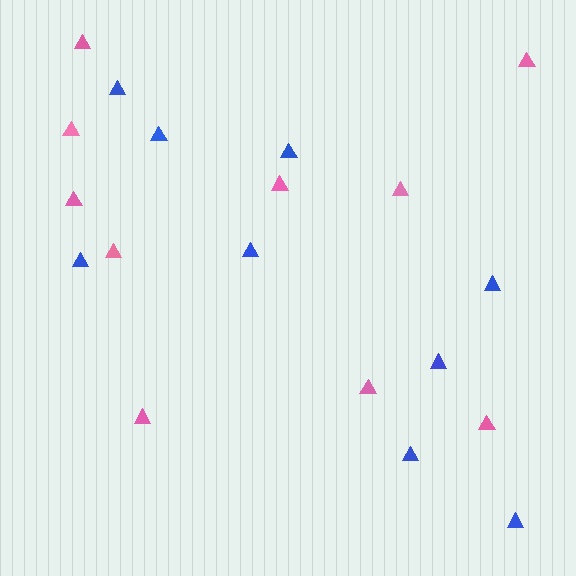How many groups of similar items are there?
There are 2 groups: one group of pink triangles (10) and one group of blue triangles (9).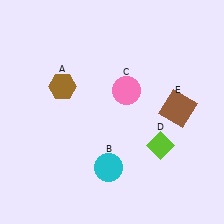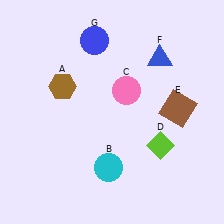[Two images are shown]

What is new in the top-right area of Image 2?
A blue triangle (F) was added in the top-right area of Image 2.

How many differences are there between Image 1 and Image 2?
There are 2 differences between the two images.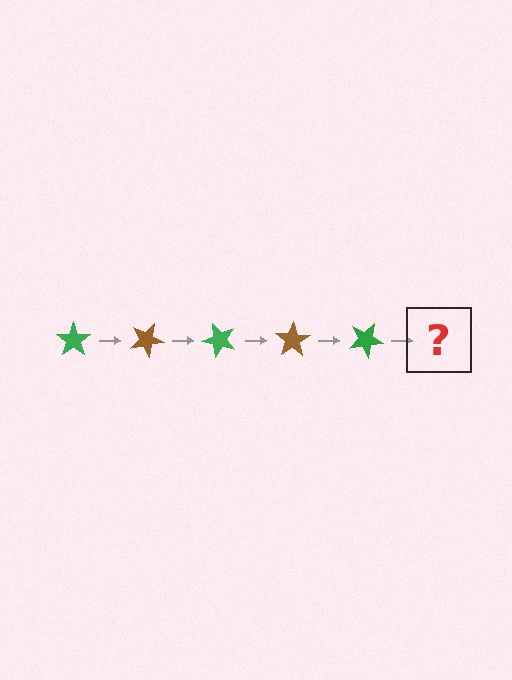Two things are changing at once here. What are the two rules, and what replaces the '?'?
The two rules are that it rotates 25 degrees each step and the color cycles through green and brown. The '?' should be a brown star, rotated 125 degrees from the start.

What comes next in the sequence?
The next element should be a brown star, rotated 125 degrees from the start.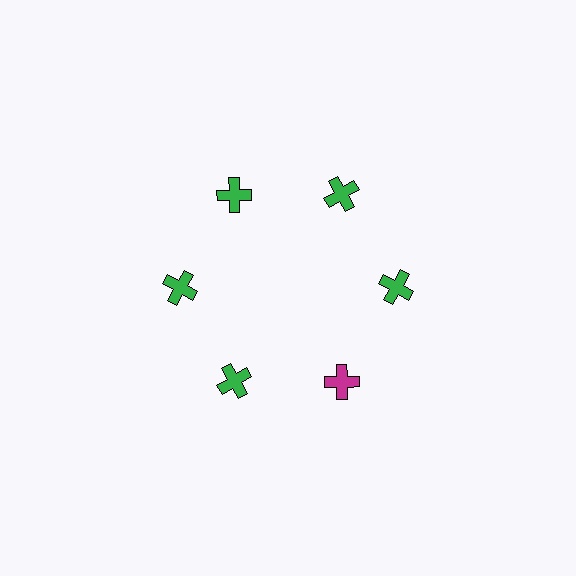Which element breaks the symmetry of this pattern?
The magenta cross at roughly the 5 o'clock position breaks the symmetry. All other shapes are green crosses.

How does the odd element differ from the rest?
It has a different color: magenta instead of green.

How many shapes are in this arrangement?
There are 6 shapes arranged in a ring pattern.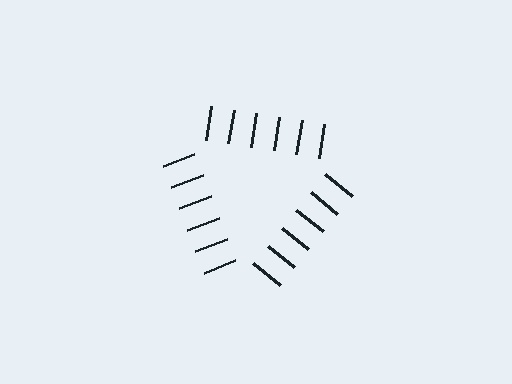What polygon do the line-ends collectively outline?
An illusory triangle — the line segments terminate on its edges but no continuous stroke is drawn.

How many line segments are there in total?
18 — 6 along each of the 3 edges.